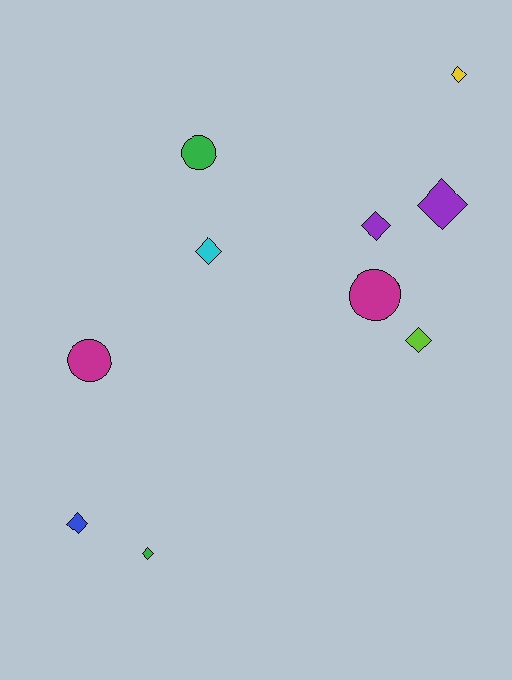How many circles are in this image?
There are 3 circles.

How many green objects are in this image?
There are 2 green objects.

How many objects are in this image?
There are 10 objects.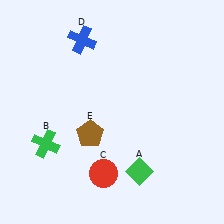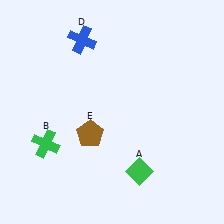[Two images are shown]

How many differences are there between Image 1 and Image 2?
There is 1 difference between the two images.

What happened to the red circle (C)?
The red circle (C) was removed in Image 2. It was in the bottom-left area of Image 1.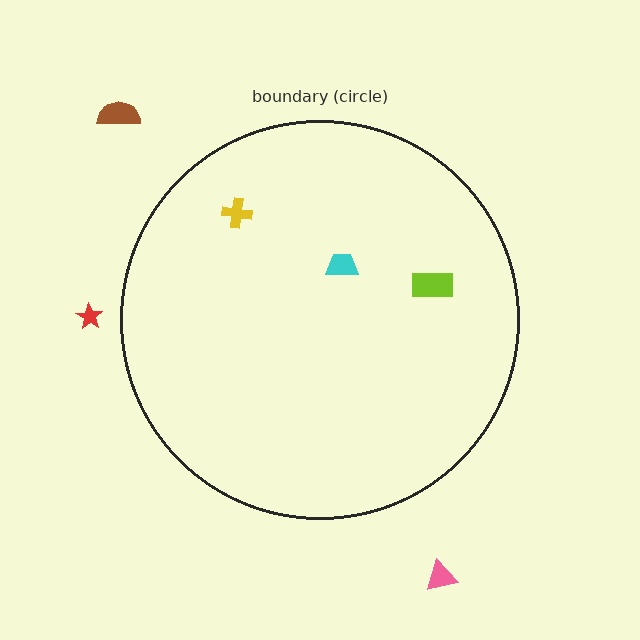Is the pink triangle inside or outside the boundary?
Outside.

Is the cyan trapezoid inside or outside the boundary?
Inside.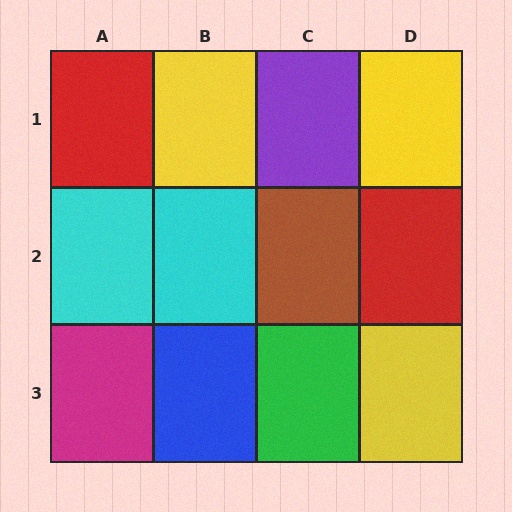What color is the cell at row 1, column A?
Red.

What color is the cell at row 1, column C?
Purple.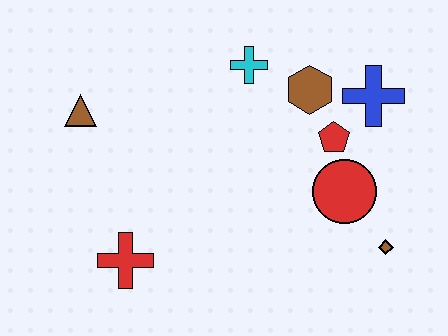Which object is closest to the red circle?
The red pentagon is closest to the red circle.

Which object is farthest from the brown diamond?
The brown triangle is farthest from the brown diamond.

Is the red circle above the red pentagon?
No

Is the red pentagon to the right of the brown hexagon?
Yes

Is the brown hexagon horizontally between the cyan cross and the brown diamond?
Yes